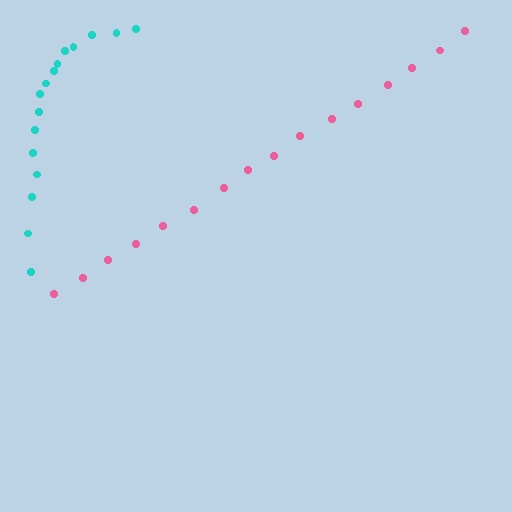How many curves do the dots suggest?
There are 2 distinct paths.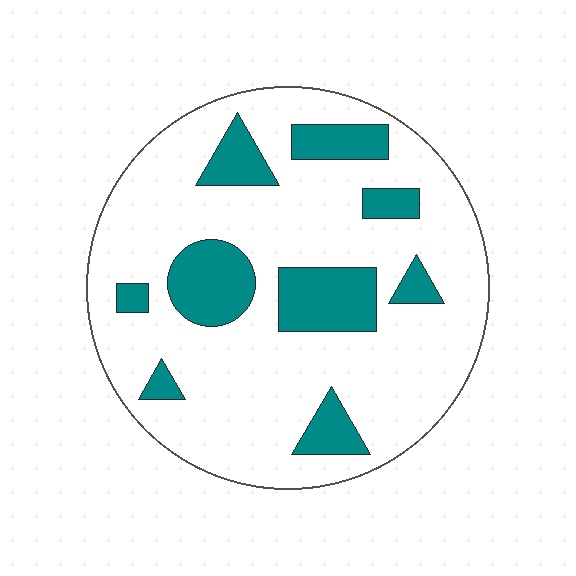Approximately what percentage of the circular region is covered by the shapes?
Approximately 20%.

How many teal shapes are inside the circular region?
9.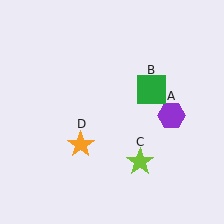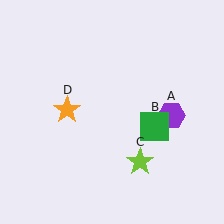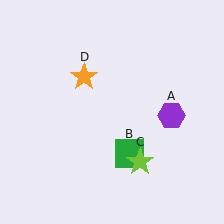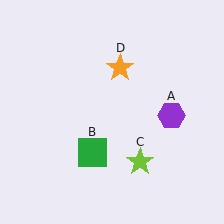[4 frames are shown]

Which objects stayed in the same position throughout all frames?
Purple hexagon (object A) and lime star (object C) remained stationary.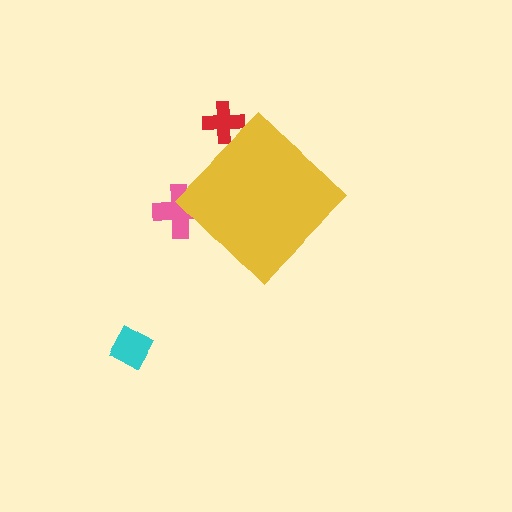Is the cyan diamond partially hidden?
No, the cyan diamond is fully visible.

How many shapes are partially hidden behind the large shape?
2 shapes are partially hidden.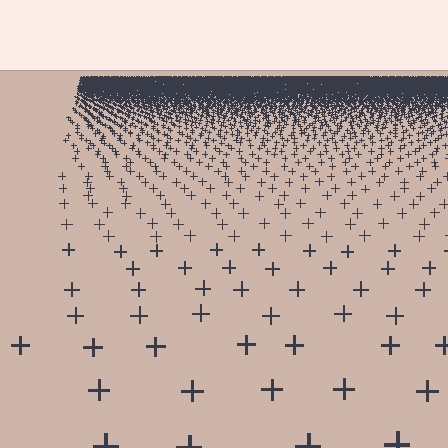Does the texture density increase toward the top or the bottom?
Density increases toward the top.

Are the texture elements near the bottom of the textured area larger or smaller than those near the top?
Larger. Near the bottom, elements are closer to the viewer and appear at a bigger on-screen size.